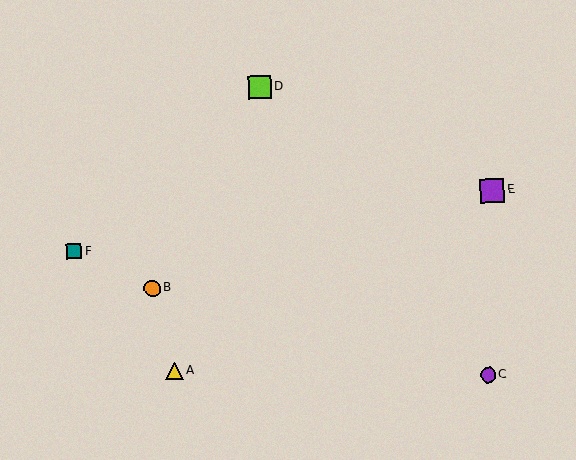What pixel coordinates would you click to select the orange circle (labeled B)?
Click at (152, 288) to select the orange circle B.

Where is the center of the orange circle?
The center of the orange circle is at (152, 288).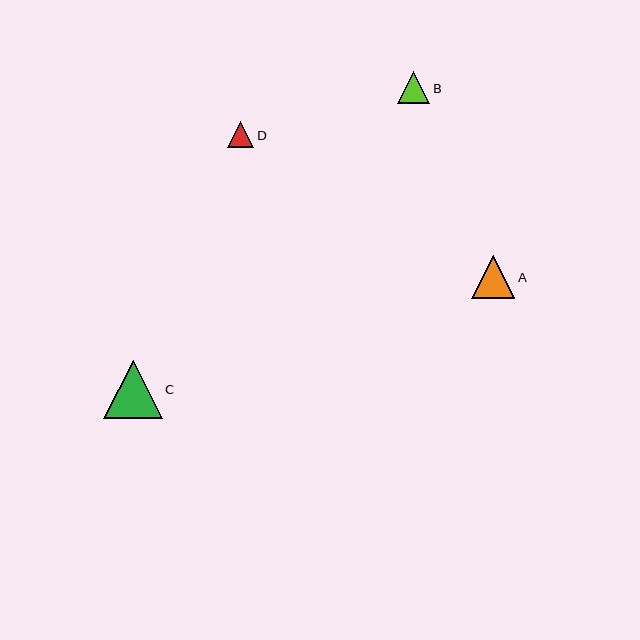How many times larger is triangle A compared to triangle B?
Triangle A is approximately 1.3 times the size of triangle B.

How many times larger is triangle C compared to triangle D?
Triangle C is approximately 2.2 times the size of triangle D.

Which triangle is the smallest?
Triangle D is the smallest with a size of approximately 26 pixels.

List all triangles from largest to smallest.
From largest to smallest: C, A, B, D.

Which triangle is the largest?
Triangle C is the largest with a size of approximately 58 pixels.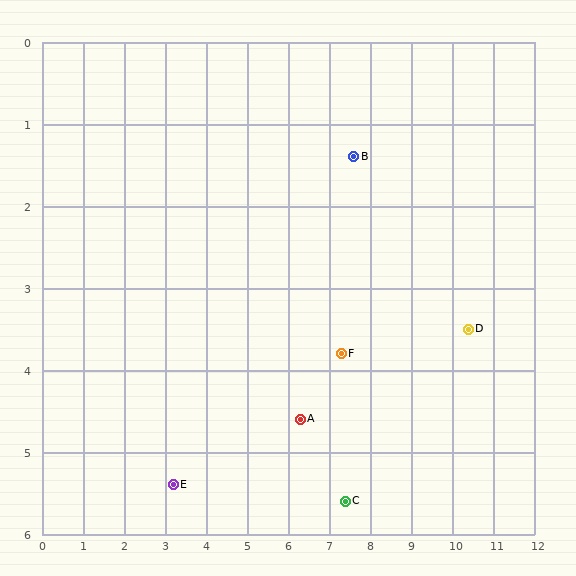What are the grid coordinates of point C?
Point C is at approximately (7.4, 5.6).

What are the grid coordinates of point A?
Point A is at approximately (6.3, 4.6).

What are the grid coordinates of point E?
Point E is at approximately (3.2, 5.4).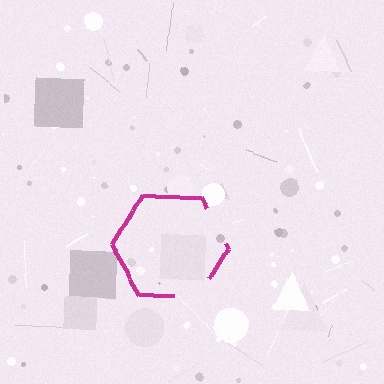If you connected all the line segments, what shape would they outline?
They would outline a hexagon.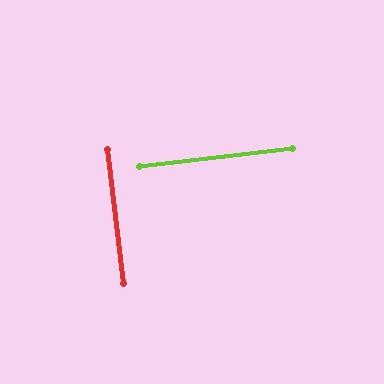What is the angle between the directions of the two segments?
Approximately 90 degrees.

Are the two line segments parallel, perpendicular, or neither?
Perpendicular — they meet at approximately 90°.